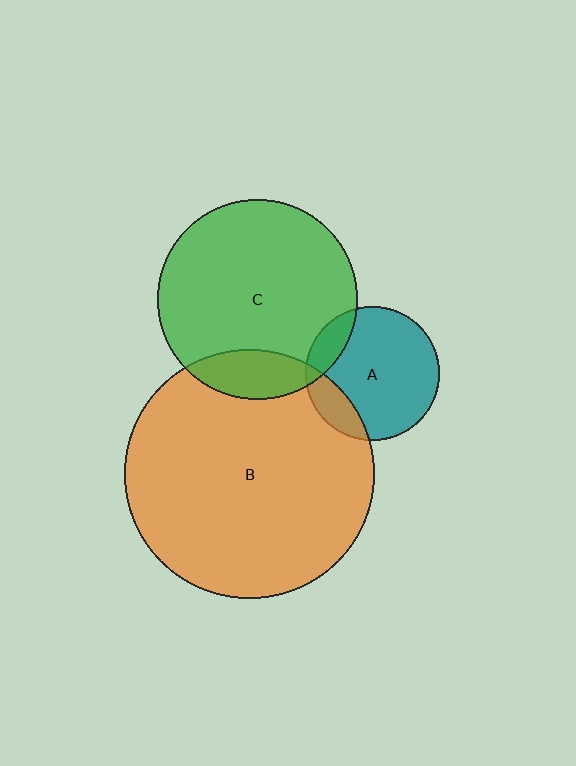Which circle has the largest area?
Circle B (orange).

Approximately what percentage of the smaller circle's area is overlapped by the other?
Approximately 15%.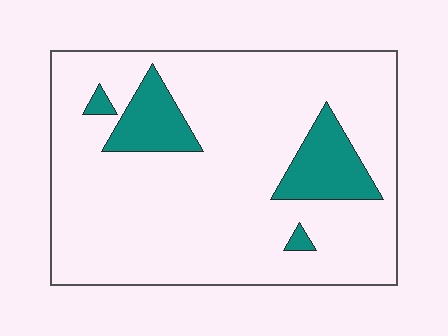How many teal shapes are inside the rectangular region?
4.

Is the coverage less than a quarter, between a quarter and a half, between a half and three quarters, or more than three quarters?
Less than a quarter.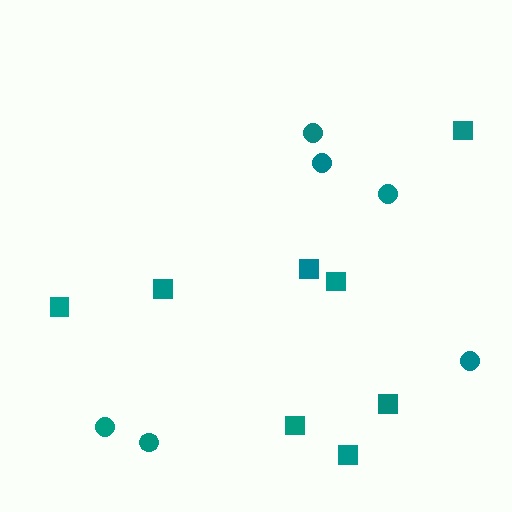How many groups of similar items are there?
There are 2 groups: one group of circles (6) and one group of squares (8).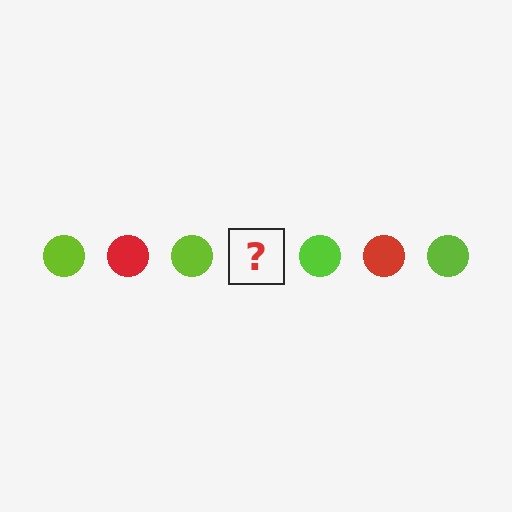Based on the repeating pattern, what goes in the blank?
The blank should be a red circle.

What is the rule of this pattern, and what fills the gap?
The rule is that the pattern cycles through lime, red circles. The gap should be filled with a red circle.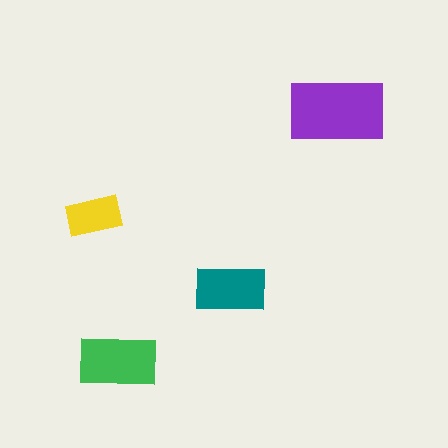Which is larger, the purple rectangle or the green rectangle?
The purple one.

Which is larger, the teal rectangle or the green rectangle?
The green one.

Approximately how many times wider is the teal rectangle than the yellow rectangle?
About 1.5 times wider.